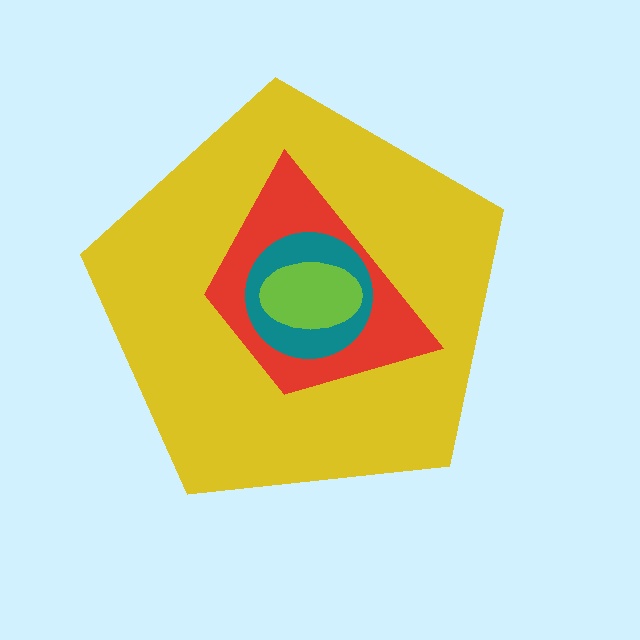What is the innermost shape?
The lime ellipse.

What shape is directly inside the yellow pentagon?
The red trapezoid.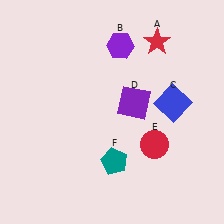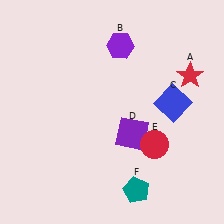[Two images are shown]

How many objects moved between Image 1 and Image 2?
3 objects moved between the two images.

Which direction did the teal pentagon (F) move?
The teal pentagon (F) moved down.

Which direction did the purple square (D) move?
The purple square (D) moved down.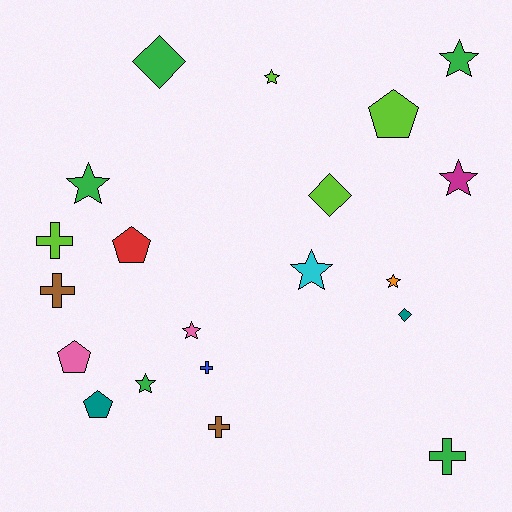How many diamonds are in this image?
There are 3 diamonds.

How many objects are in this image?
There are 20 objects.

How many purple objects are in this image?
There are no purple objects.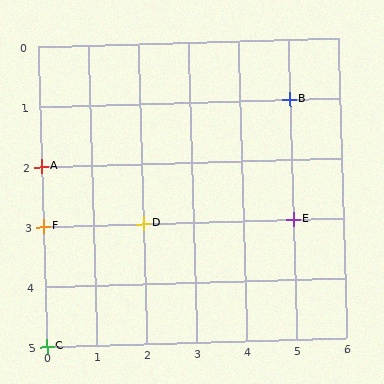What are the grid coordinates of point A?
Point A is at grid coordinates (0, 2).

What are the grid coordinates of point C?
Point C is at grid coordinates (0, 5).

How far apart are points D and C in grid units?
Points D and C are 2 columns and 2 rows apart (about 2.8 grid units diagonally).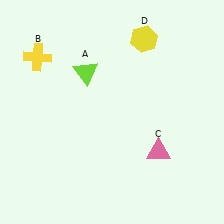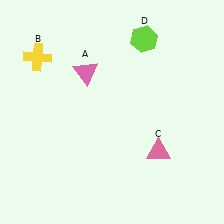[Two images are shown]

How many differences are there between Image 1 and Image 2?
There are 2 differences between the two images.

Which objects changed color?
A changed from lime to pink. D changed from yellow to lime.